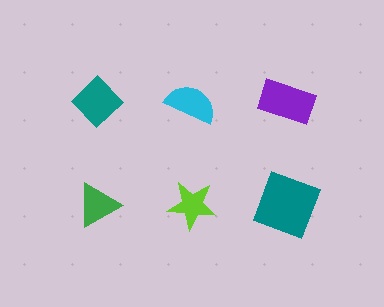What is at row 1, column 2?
A cyan semicircle.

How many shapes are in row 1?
3 shapes.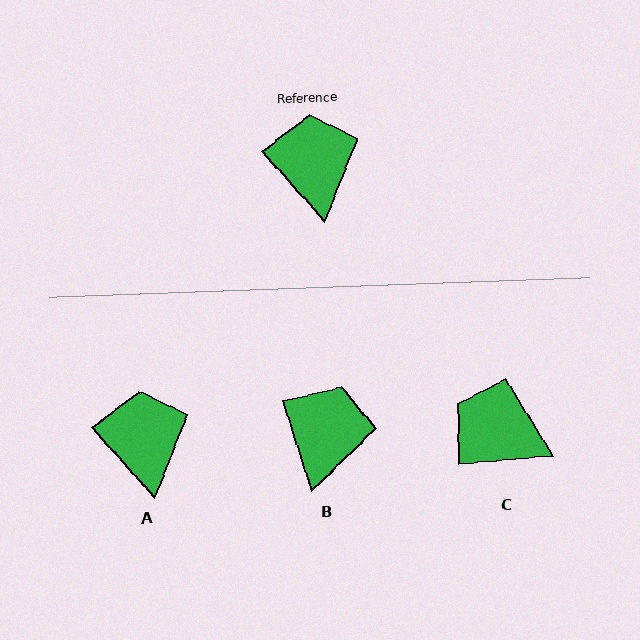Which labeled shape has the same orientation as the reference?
A.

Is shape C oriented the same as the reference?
No, it is off by about 53 degrees.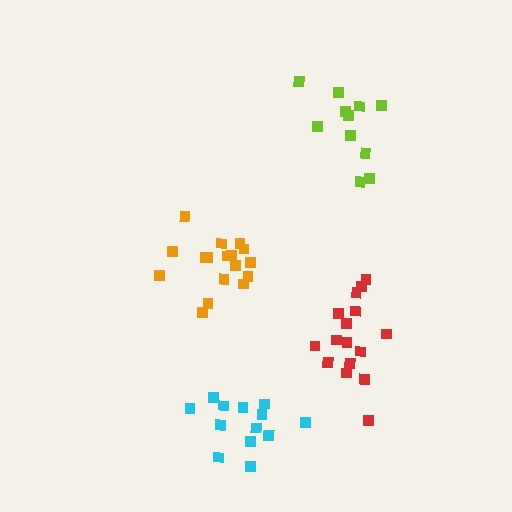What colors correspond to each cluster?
The clusters are colored: cyan, lime, orange, red.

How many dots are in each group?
Group 1: 13 dots, Group 2: 11 dots, Group 3: 17 dots, Group 4: 16 dots (57 total).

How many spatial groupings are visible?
There are 4 spatial groupings.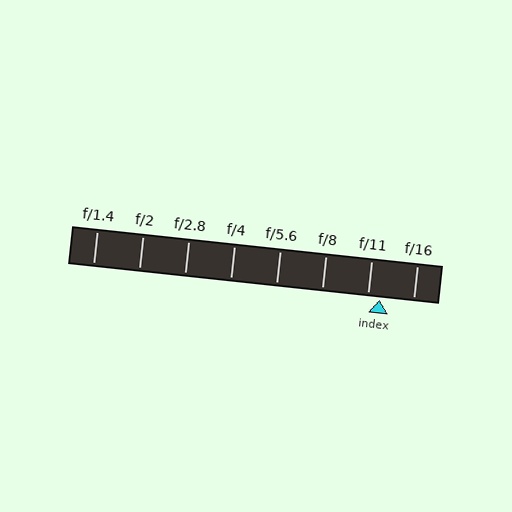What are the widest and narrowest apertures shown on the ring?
The widest aperture shown is f/1.4 and the narrowest is f/16.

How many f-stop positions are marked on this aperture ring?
There are 8 f-stop positions marked.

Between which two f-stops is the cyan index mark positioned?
The index mark is between f/11 and f/16.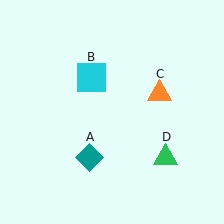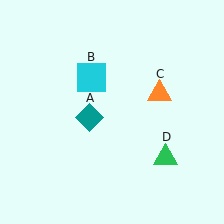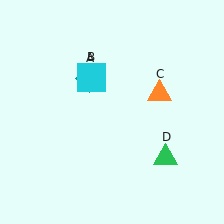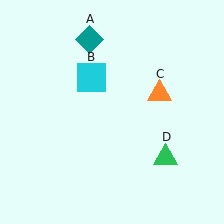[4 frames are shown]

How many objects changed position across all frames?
1 object changed position: teal diamond (object A).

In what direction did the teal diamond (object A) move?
The teal diamond (object A) moved up.